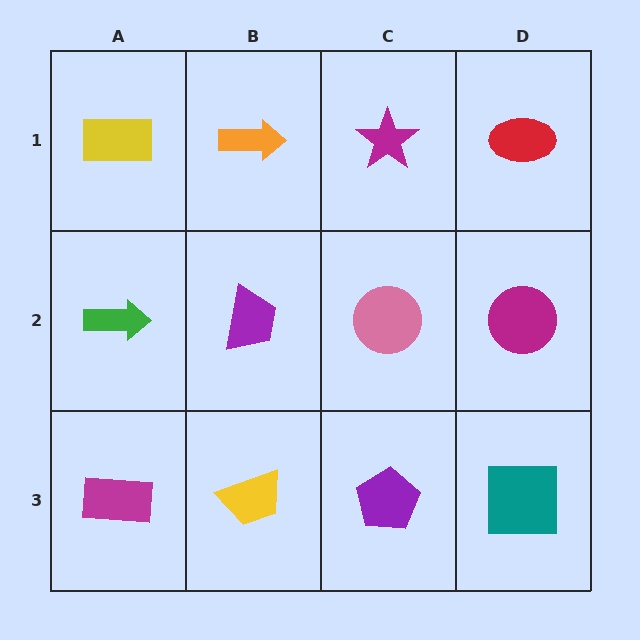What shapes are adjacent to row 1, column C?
A pink circle (row 2, column C), an orange arrow (row 1, column B), a red ellipse (row 1, column D).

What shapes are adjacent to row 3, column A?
A green arrow (row 2, column A), a yellow trapezoid (row 3, column B).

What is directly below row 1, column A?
A green arrow.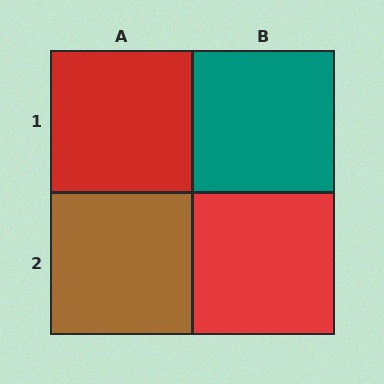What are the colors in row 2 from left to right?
Brown, red.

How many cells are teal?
1 cell is teal.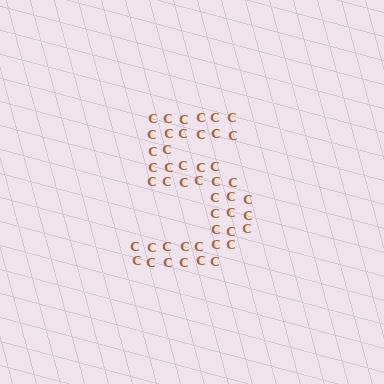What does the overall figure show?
The overall figure shows the digit 5.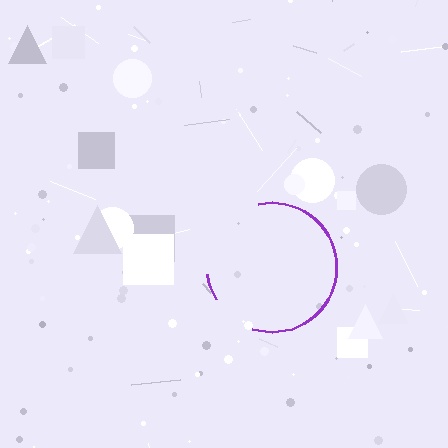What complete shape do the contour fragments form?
The contour fragments form a circle.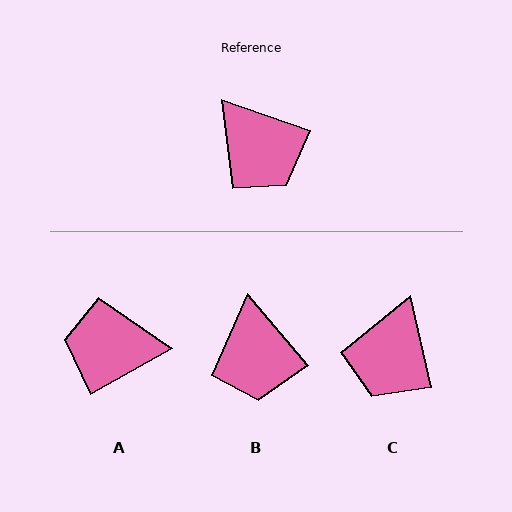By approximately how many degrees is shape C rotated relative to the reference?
Approximately 58 degrees clockwise.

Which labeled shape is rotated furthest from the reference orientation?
A, about 131 degrees away.